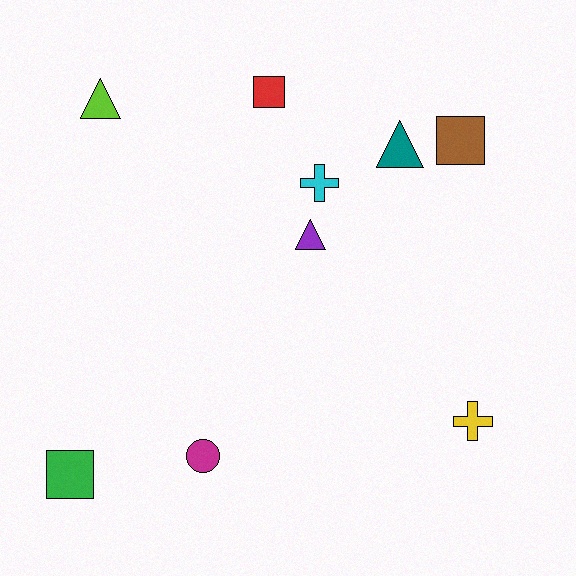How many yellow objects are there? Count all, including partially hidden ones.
There is 1 yellow object.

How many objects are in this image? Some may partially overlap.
There are 9 objects.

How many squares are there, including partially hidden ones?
There are 3 squares.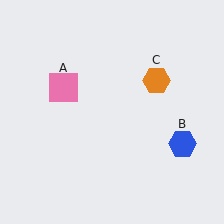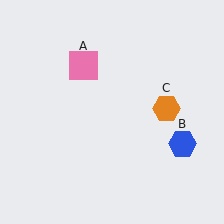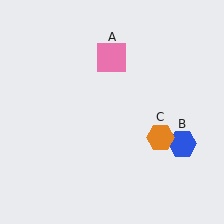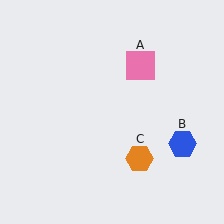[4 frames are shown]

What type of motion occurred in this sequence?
The pink square (object A), orange hexagon (object C) rotated clockwise around the center of the scene.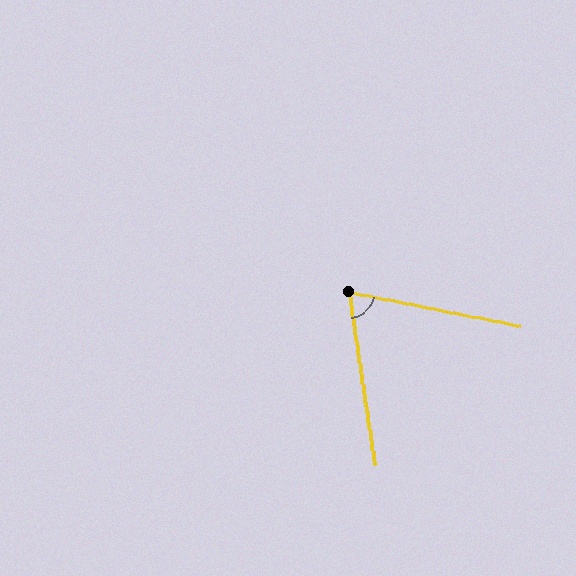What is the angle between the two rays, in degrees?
Approximately 70 degrees.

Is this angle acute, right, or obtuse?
It is acute.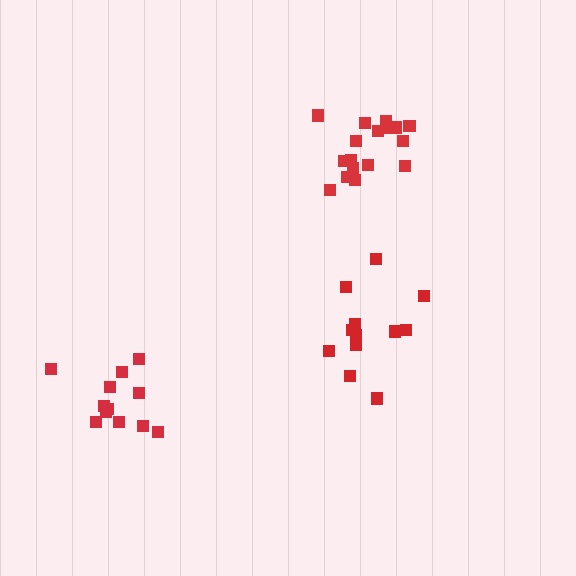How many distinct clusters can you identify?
There are 3 distinct clusters.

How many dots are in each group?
Group 1: 12 dots, Group 2: 12 dots, Group 3: 17 dots (41 total).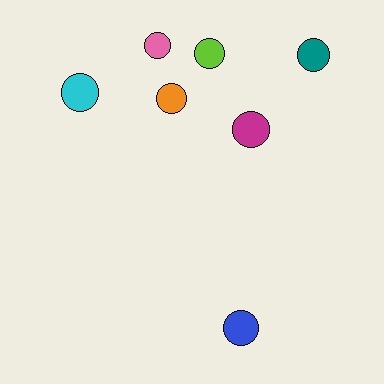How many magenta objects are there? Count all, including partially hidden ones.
There is 1 magenta object.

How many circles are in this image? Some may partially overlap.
There are 7 circles.